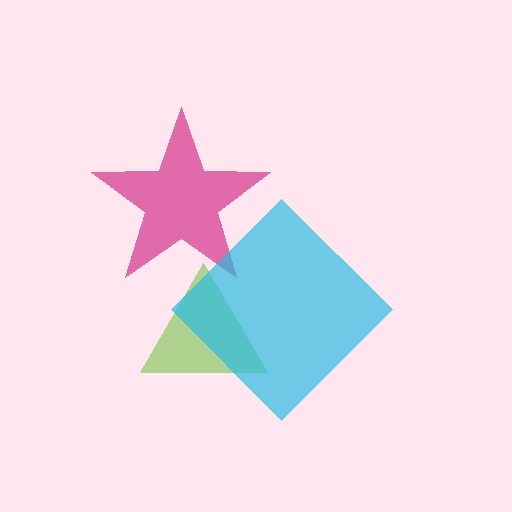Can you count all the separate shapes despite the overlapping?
Yes, there are 3 separate shapes.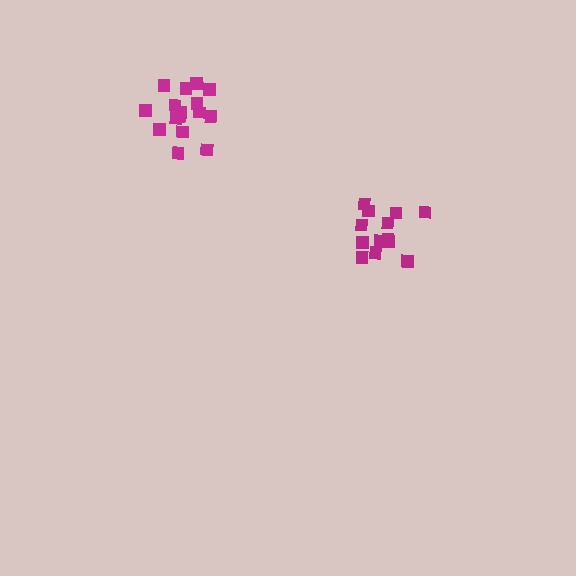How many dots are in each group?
Group 1: 16 dots, Group 2: 13 dots (29 total).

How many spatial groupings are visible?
There are 2 spatial groupings.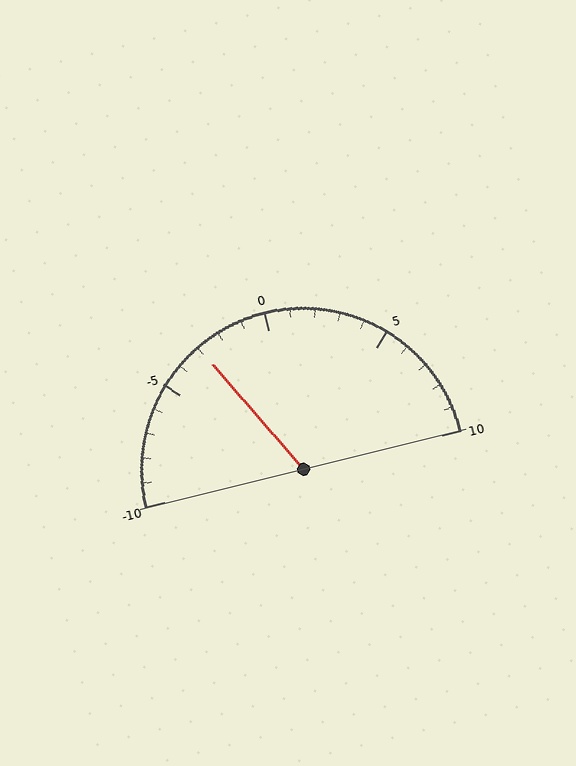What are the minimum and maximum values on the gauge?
The gauge ranges from -10 to 10.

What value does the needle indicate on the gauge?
The needle indicates approximately -3.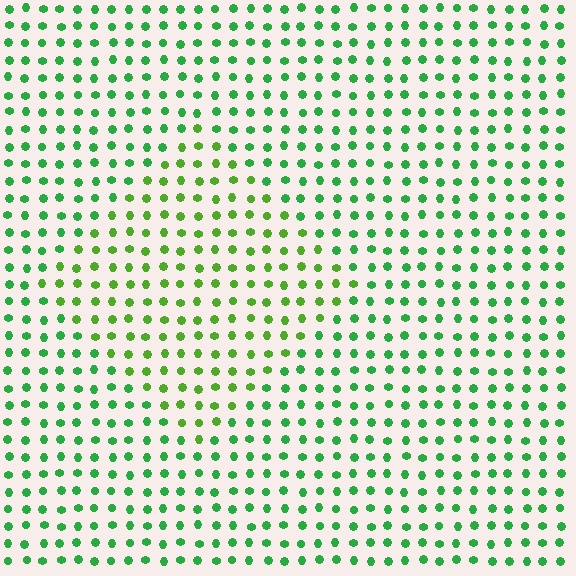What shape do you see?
I see a diamond.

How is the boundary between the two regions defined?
The boundary is defined purely by a slight shift in hue (about 29 degrees). Spacing, size, and orientation are identical on both sides.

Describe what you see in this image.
The image is filled with small green elements in a uniform arrangement. A diamond-shaped region is visible where the elements are tinted to a slightly different hue, forming a subtle color boundary.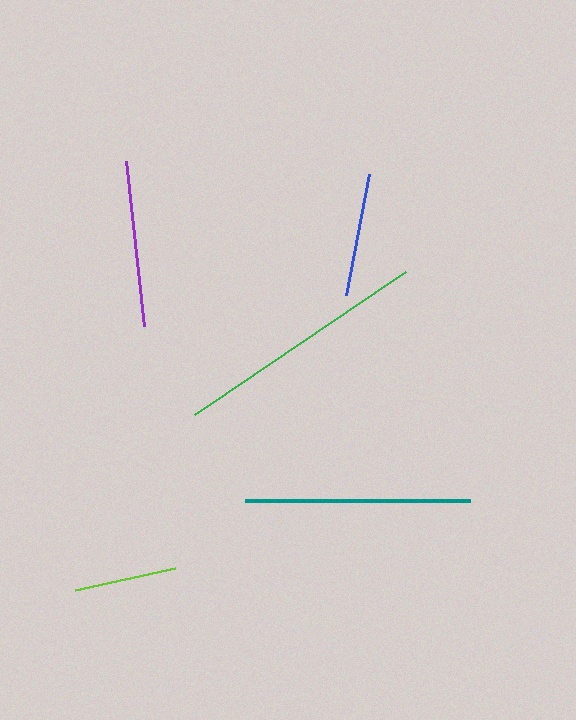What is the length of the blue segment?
The blue segment is approximately 123 pixels long.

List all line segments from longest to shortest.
From longest to shortest: green, teal, purple, blue, lime.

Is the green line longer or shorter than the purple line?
The green line is longer than the purple line.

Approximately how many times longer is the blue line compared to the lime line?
The blue line is approximately 1.2 times the length of the lime line.